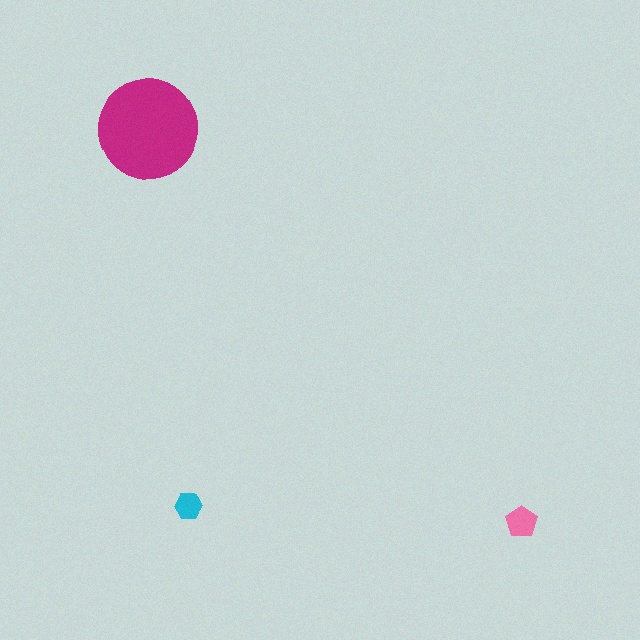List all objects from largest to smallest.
The magenta circle, the pink pentagon, the cyan hexagon.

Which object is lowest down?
The pink pentagon is bottommost.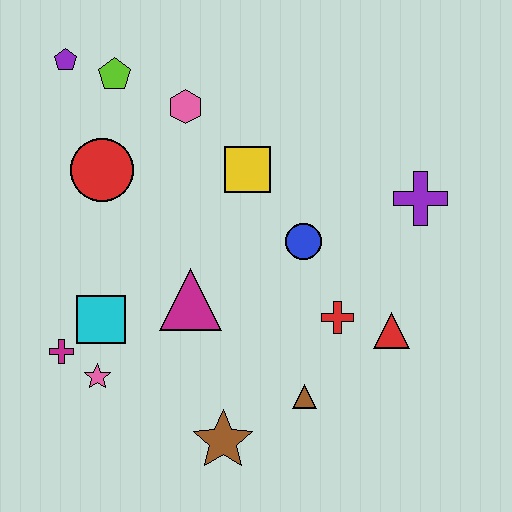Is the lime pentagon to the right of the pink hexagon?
No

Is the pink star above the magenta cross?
No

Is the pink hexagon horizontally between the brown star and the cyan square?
Yes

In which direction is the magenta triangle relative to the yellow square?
The magenta triangle is below the yellow square.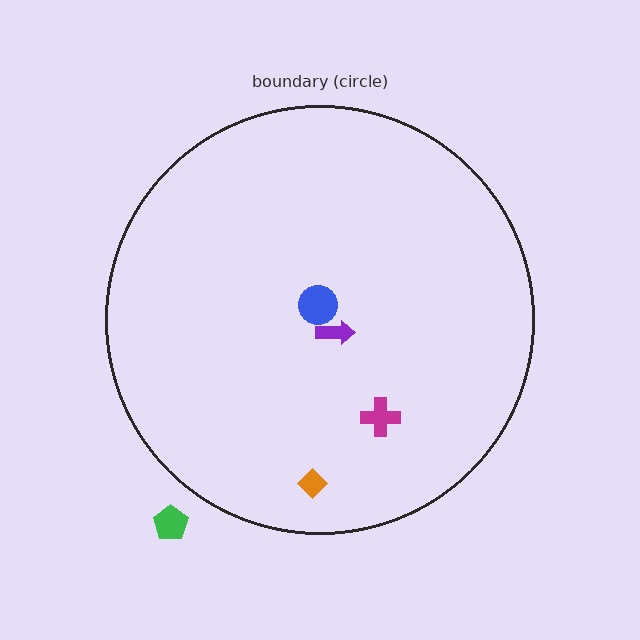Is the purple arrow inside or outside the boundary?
Inside.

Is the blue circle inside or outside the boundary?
Inside.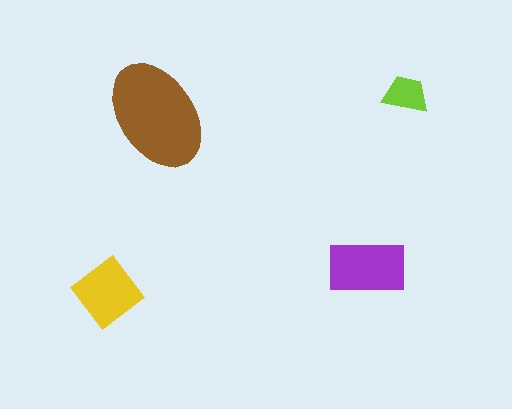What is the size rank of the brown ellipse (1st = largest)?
1st.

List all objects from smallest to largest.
The lime trapezoid, the yellow diamond, the purple rectangle, the brown ellipse.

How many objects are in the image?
There are 4 objects in the image.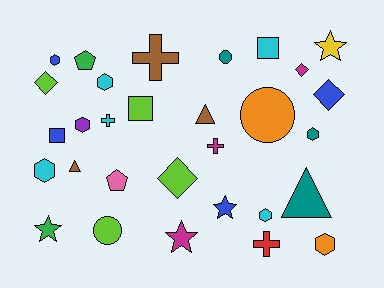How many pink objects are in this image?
There is 1 pink object.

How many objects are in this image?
There are 30 objects.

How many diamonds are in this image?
There are 4 diamonds.